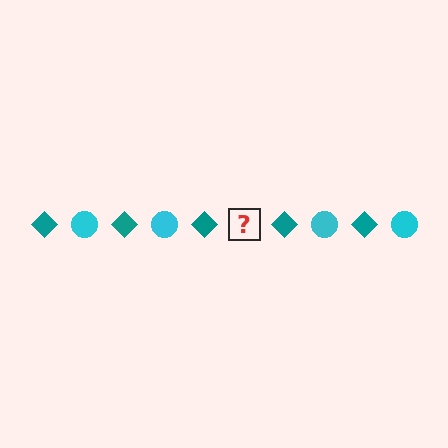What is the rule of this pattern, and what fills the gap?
The rule is that the pattern alternates between teal diamond and cyan circle. The gap should be filled with a cyan circle.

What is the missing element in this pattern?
The missing element is a cyan circle.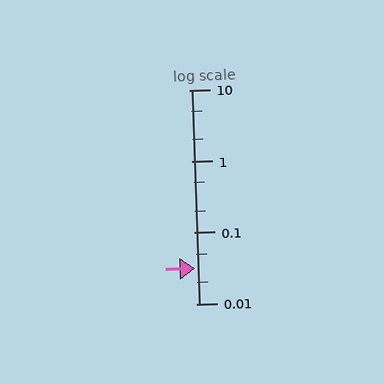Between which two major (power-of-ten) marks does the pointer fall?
The pointer is between 0.01 and 0.1.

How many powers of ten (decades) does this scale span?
The scale spans 3 decades, from 0.01 to 10.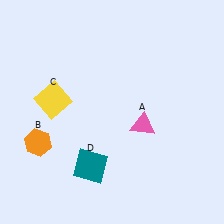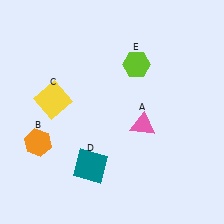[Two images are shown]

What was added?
A lime hexagon (E) was added in Image 2.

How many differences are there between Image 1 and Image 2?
There is 1 difference between the two images.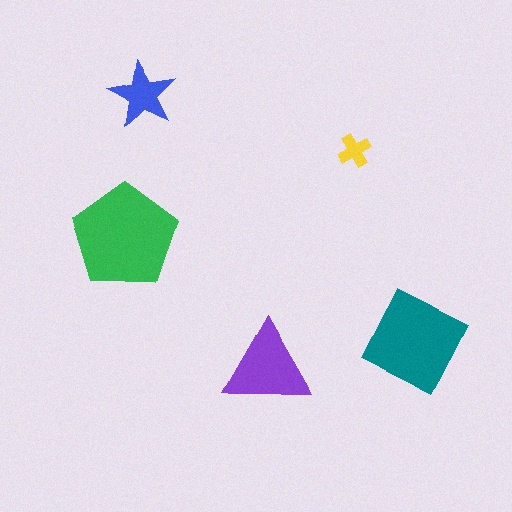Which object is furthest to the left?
The green pentagon is leftmost.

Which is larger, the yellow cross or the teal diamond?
The teal diamond.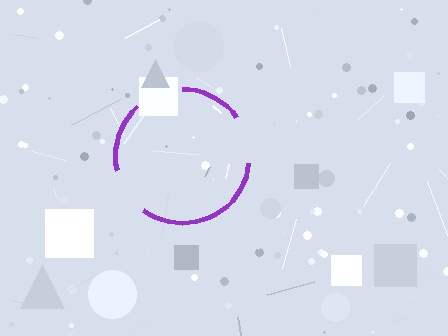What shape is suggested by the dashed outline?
The dashed outline suggests a circle.